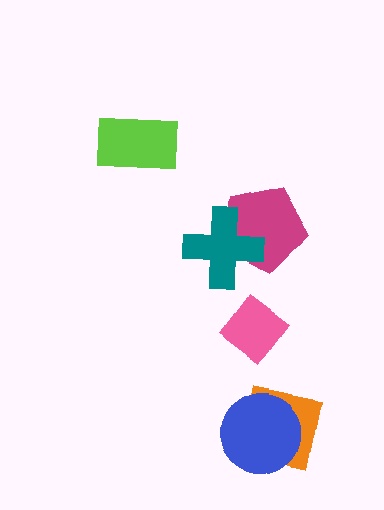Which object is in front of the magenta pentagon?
The teal cross is in front of the magenta pentagon.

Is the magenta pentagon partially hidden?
Yes, it is partially covered by another shape.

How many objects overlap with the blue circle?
1 object overlaps with the blue circle.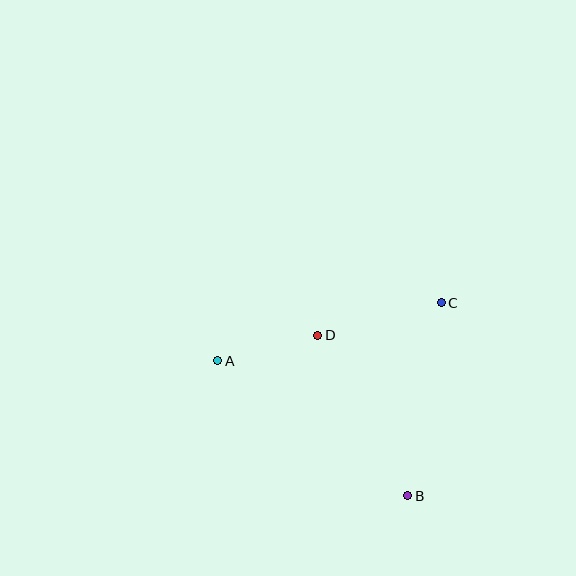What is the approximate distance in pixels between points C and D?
The distance between C and D is approximately 128 pixels.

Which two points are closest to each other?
Points A and D are closest to each other.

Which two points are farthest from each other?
Points A and B are farthest from each other.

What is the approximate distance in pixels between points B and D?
The distance between B and D is approximately 184 pixels.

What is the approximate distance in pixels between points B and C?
The distance between B and C is approximately 196 pixels.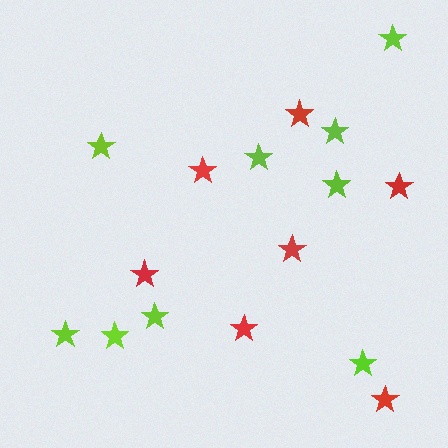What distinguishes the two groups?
There are 2 groups: one group of red stars (7) and one group of lime stars (9).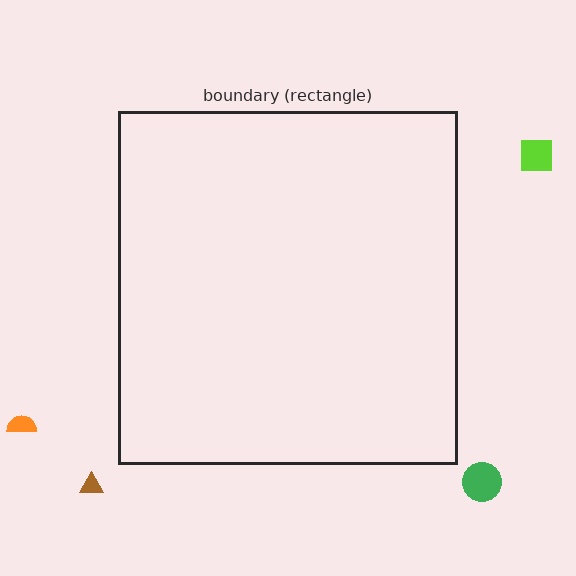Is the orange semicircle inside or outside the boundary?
Outside.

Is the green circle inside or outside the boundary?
Outside.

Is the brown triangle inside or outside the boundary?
Outside.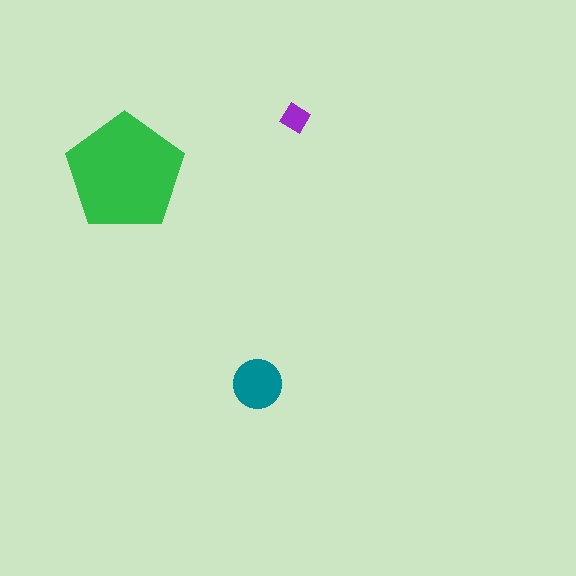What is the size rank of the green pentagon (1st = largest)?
1st.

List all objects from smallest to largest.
The purple diamond, the teal circle, the green pentagon.